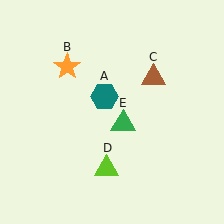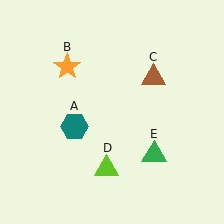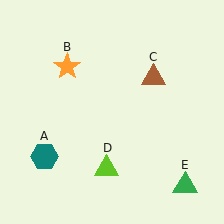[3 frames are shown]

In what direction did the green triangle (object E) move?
The green triangle (object E) moved down and to the right.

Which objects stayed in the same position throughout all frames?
Orange star (object B) and brown triangle (object C) and lime triangle (object D) remained stationary.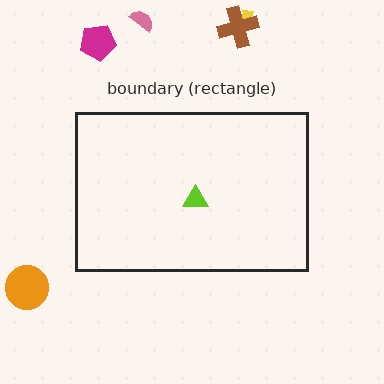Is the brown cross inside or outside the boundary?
Outside.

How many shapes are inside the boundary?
1 inside, 5 outside.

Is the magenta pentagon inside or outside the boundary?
Outside.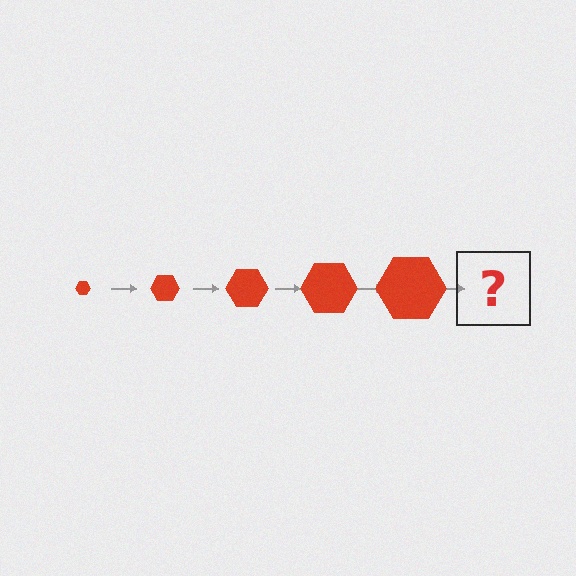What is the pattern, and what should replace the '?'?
The pattern is that the hexagon gets progressively larger each step. The '?' should be a red hexagon, larger than the previous one.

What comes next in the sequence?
The next element should be a red hexagon, larger than the previous one.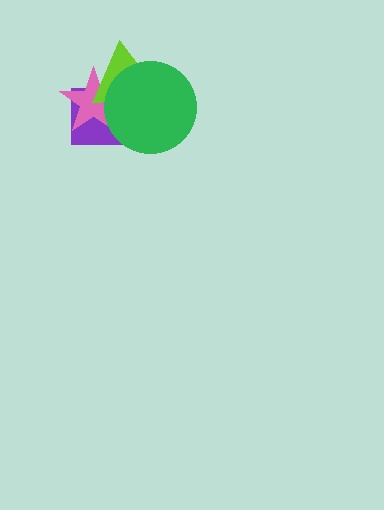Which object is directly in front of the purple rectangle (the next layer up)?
The pink star is directly in front of the purple rectangle.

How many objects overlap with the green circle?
3 objects overlap with the green circle.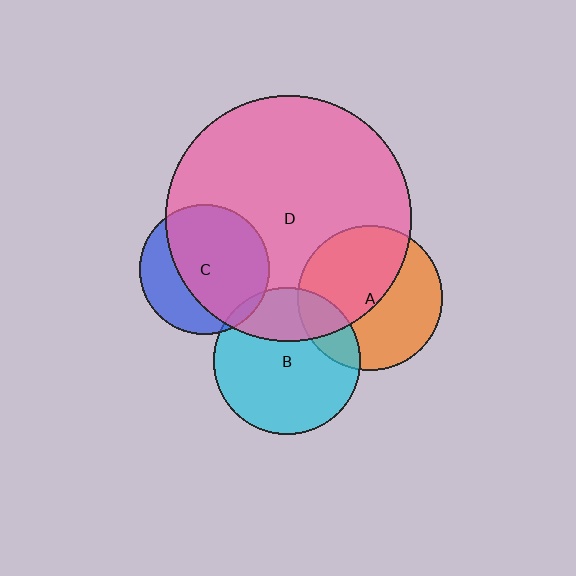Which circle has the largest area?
Circle D (pink).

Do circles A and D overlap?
Yes.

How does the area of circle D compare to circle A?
Approximately 2.9 times.